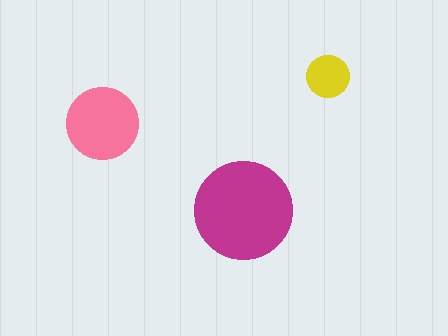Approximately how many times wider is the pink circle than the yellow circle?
About 1.5 times wider.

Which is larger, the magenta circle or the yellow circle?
The magenta one.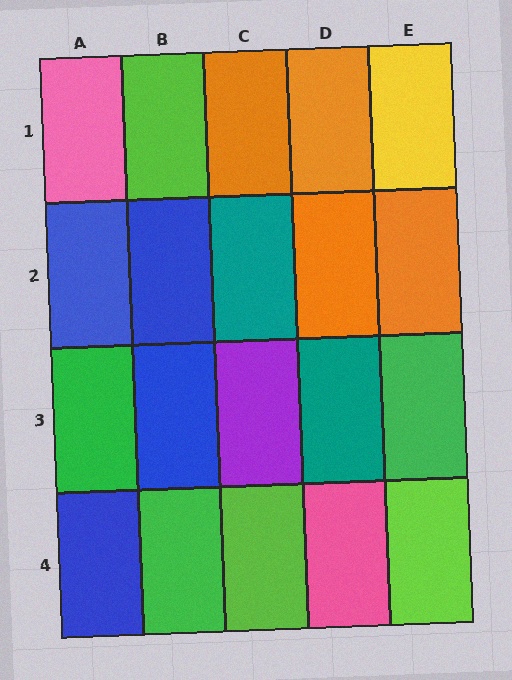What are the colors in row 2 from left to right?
Blue, blue, teal, orange, orange.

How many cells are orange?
4 cells are orange.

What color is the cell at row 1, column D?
Orange.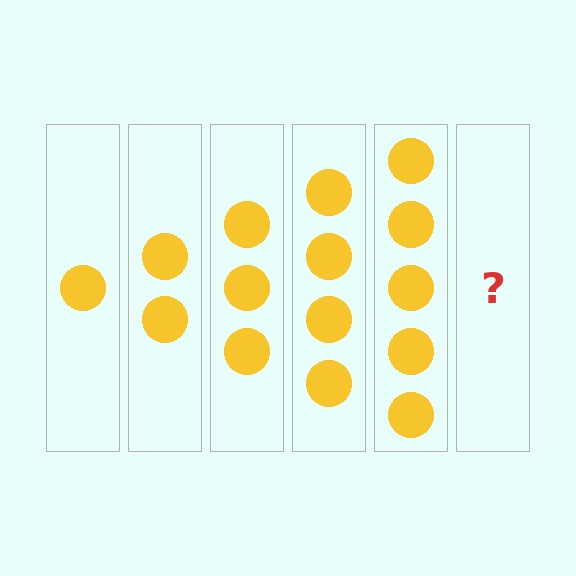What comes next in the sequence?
The next element should be 6 circles.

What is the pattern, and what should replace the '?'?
The pattern is that each step adds one more circle. The '?' should be 6 circles.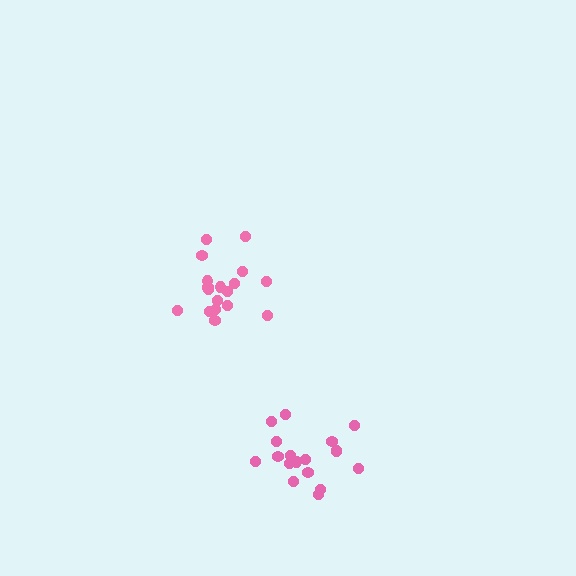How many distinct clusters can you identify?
There are 2 distinct clusters.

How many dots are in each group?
Group 1: 18 dots, Group 2: 18 dots (36 total).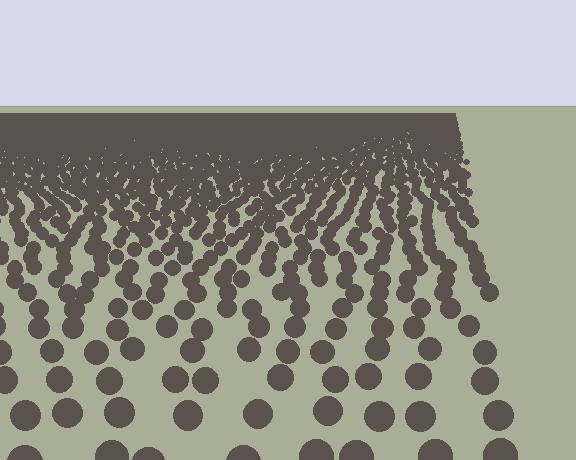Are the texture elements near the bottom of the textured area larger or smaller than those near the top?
Larger. Near the bottom, elements are closer to the viewer and appear at a bigger on-screen size.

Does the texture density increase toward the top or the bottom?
Density increases toward the top.